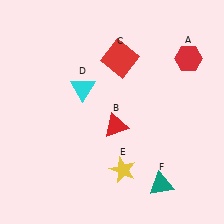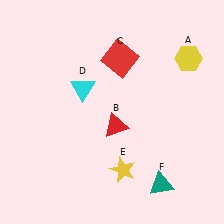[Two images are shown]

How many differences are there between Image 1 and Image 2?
There is 1 difference between the two images.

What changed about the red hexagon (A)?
In Image 1, A is red. In Image 2, it changed to yellow.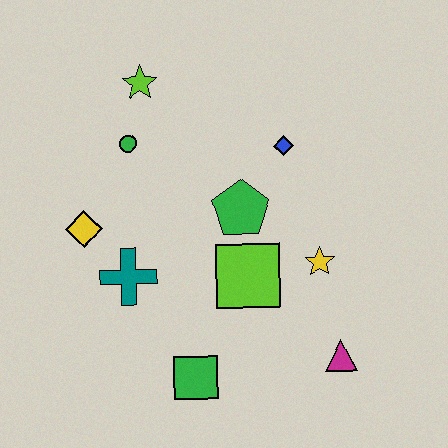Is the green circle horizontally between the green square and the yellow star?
No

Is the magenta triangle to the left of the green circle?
No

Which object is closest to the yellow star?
The lime square is closest to the yellow star.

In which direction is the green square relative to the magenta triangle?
The green square is to the left of the magenta triangle.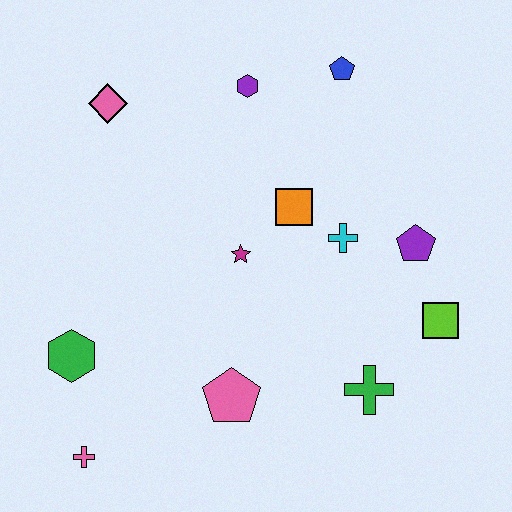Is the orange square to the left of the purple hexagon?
No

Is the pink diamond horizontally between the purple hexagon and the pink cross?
Yes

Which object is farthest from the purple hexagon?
The pink cross is farthest from the purple hexagon.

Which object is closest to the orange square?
The cyan cross is closest to the orange square.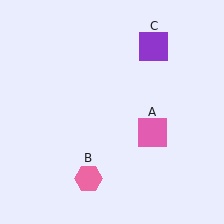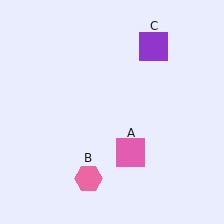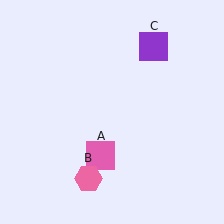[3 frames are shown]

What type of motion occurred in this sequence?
The pink square (object A) rotated clockwise around the center of the scene.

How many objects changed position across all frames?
1 object changed position: pink square (object A).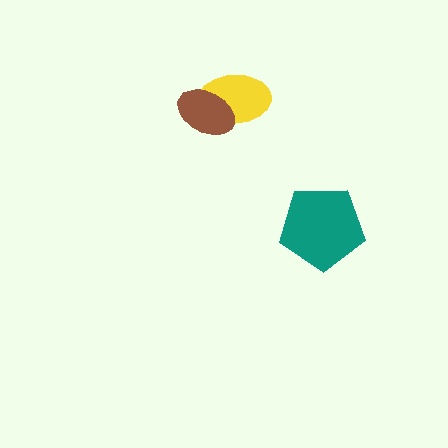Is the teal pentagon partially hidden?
No, no other shape covers it.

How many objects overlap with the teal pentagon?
0 objects overlap with the teal pentagon.